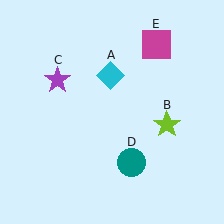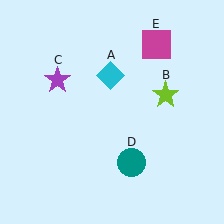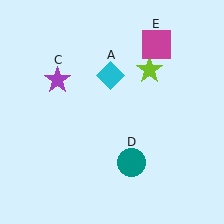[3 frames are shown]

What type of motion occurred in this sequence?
The lime star (object B) rotated counterclockwise around the center of the scene.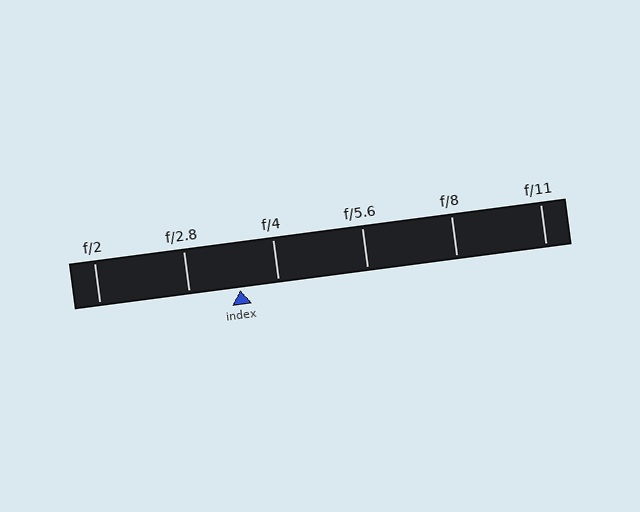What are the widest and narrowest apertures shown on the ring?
The widest aperture shown is f/2 and the narrowest is f/11.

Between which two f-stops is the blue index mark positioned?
The index mark is between f/2.8 and f/4.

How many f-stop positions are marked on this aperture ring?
There are 6 f-stop positions marked.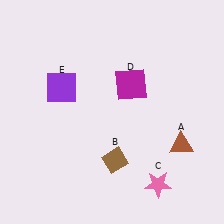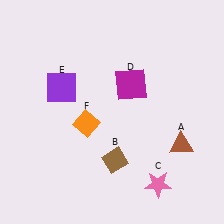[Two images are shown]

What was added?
An orange diamond (F) was added in Image 2.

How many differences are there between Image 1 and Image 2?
There is 1 difference between the two images.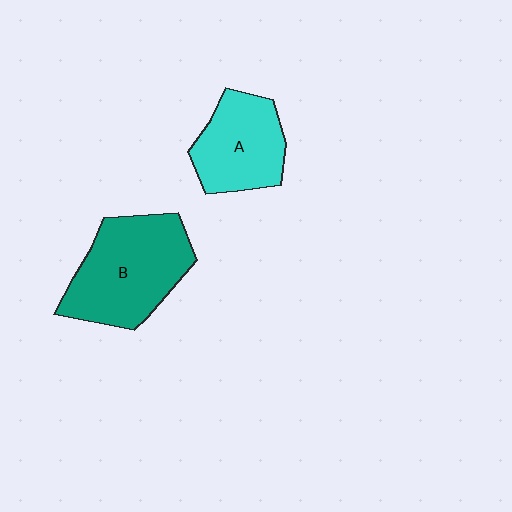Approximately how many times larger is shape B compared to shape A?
Approximately 1.4 times.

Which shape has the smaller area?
Shape A (cyan).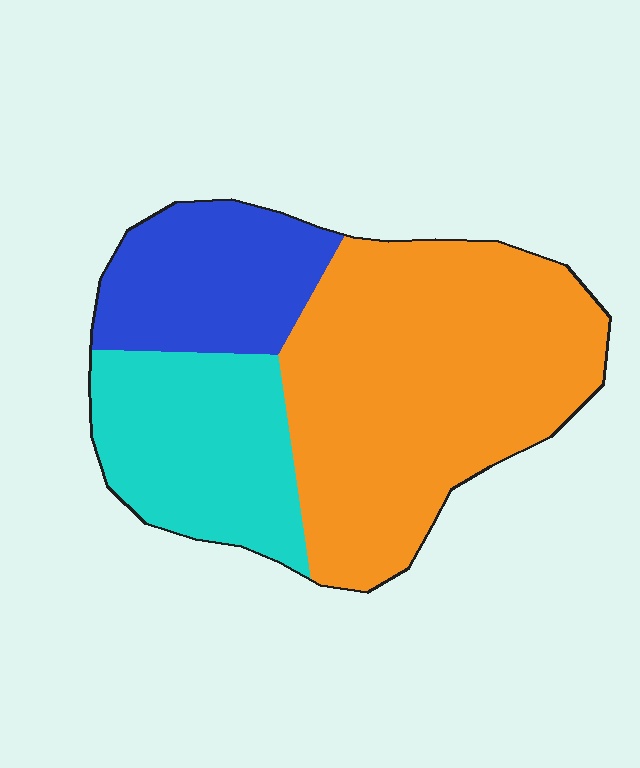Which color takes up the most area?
Orange, at roughly 55%.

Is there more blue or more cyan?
Cyan.